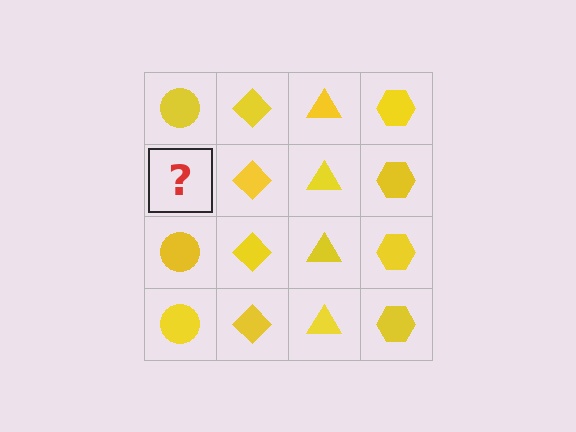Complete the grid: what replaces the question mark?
The question mark should be replaced with a yellow circle.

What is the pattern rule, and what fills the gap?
The rule is that each column has a consistent shape. The gap should be filled with a yellow circle.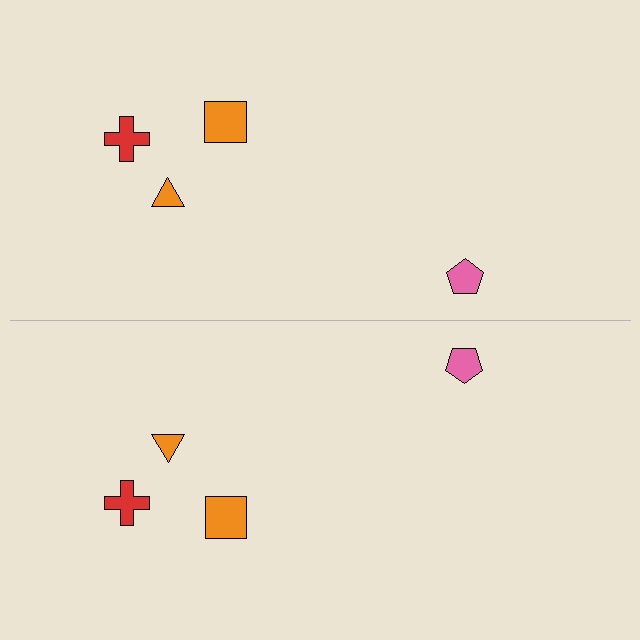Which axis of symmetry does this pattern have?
The pattern has a horizontal axis of symmetry running through the center of the image.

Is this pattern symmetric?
Yes, this pattern has bilateral (reflection) symmetry.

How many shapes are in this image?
There are 8 shapes in this image.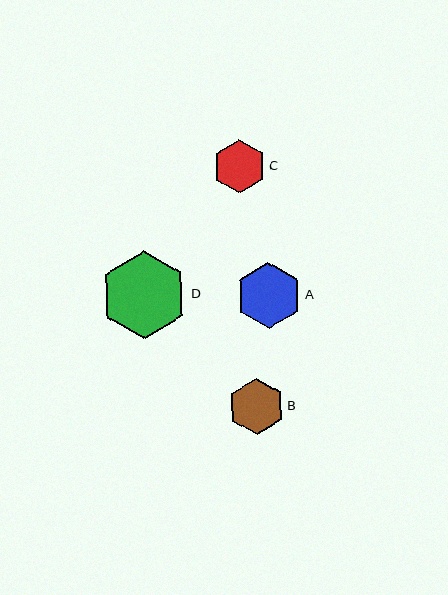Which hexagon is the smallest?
Hexagon C is the smallest with a size of approximately 53 pixels.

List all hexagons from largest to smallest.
From largest to smallest: D, A, B, C.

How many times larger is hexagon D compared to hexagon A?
Hexagon D is approximately 1.3 times the size of hexagon A.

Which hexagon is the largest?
Hexagon D is the largest with a size of approximately 88 pixels.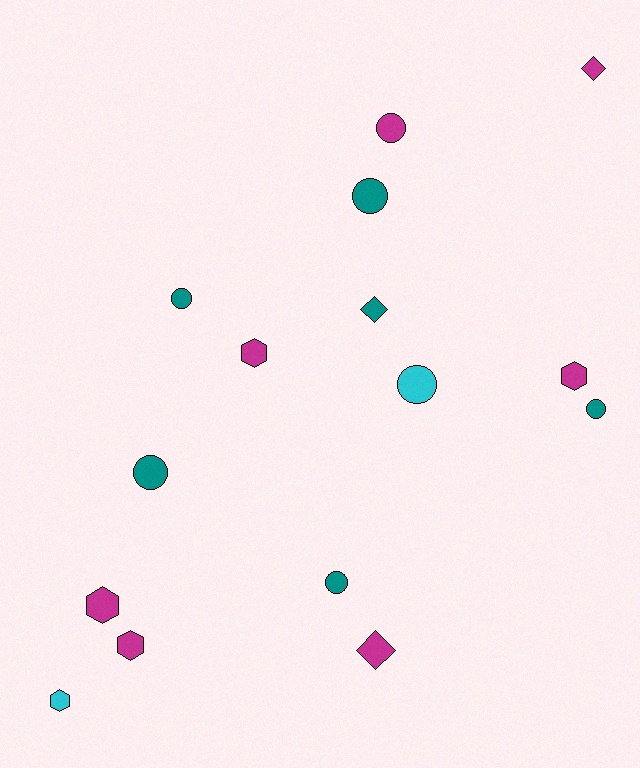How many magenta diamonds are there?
There are 2 magenta diamonds.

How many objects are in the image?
There are 15 objects.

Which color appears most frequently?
Magenta, with 7 objects.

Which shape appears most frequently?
Circle, with 7 objects.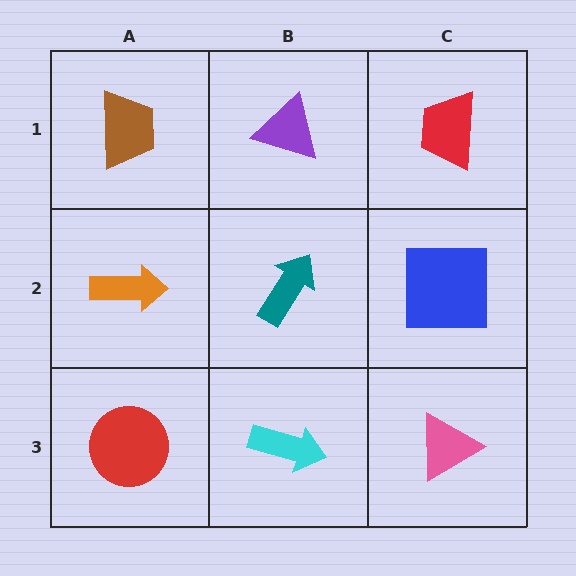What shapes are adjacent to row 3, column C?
A blue square (row 2, column C), a cyan arrow (row 3, column B).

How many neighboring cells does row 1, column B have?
3.